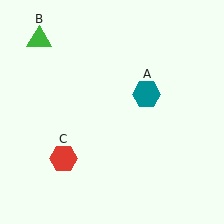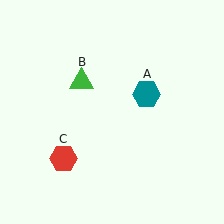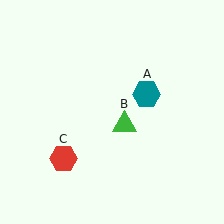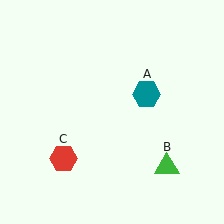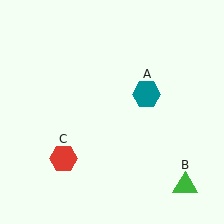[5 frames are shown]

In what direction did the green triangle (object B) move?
The green triangle (object B) moved down and to the right.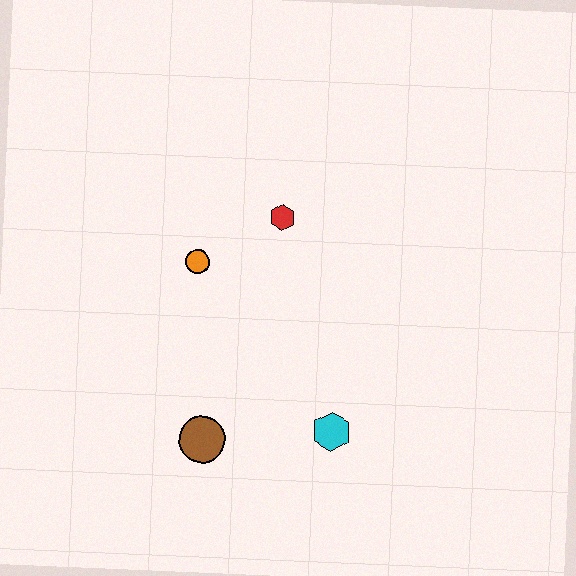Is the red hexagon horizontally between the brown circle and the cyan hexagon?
Yes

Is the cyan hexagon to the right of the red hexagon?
Yes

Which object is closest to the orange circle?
The red hexagon is closest to the orange circle.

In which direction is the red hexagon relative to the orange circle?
The red hexagon is to the right of the orange circle.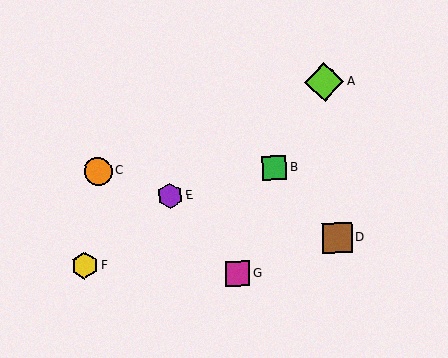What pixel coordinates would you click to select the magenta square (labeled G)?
Click at (238, 274) to select the magenta square G.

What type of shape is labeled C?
Shape C is an orange circle.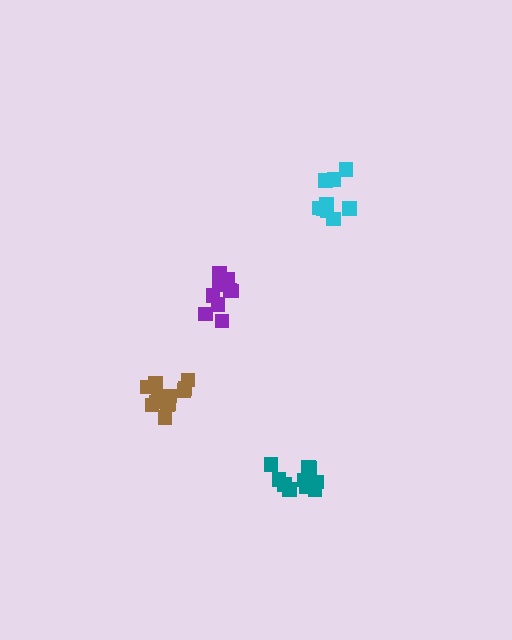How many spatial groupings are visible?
There are 4 spatial groupings.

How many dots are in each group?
Group 1: 10 dots, Group 2: 9 dots, Group 3: 12 dots, Group 4: 10 dots (41 total).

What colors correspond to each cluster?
The clusters are colored: teal, cyan, brown, purple.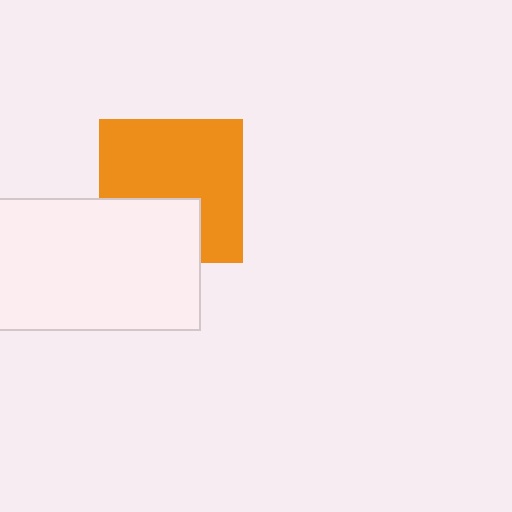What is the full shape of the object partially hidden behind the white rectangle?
The partially hidden object is an orange square.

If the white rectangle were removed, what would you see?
You would see the complete orange square.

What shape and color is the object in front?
The object in front is a white rectangle.